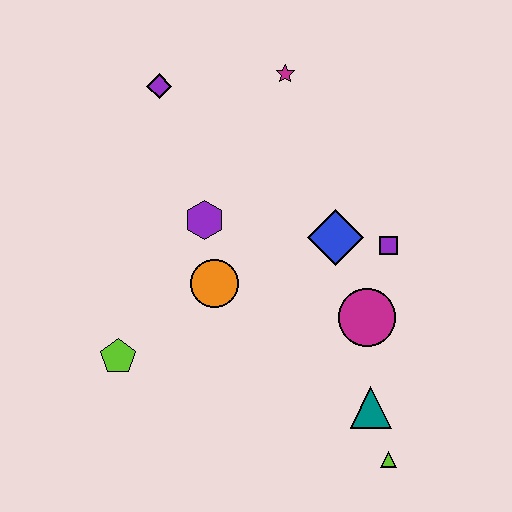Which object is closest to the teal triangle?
The lime triangle is closest to the teal triangle.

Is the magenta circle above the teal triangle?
Yes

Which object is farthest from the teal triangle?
The purple diamond is farthest from the teal triangle.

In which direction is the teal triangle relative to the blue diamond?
The teal triangle is below the blue diamond.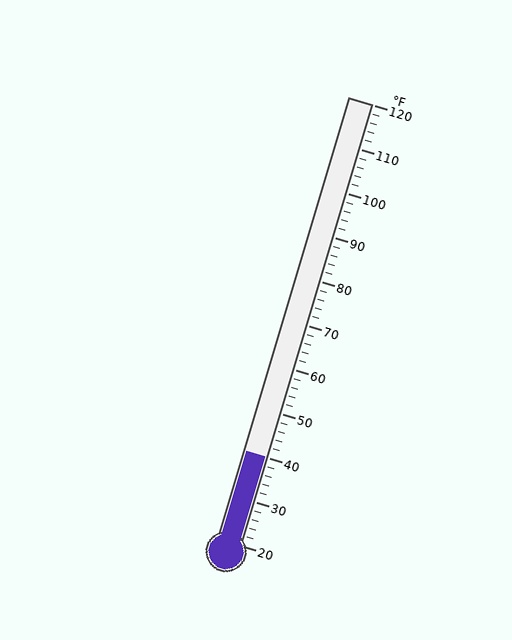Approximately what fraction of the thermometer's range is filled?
The thermometer is filled to approximately 20% of its range.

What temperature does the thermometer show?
The thermometer shows approximately 40°F.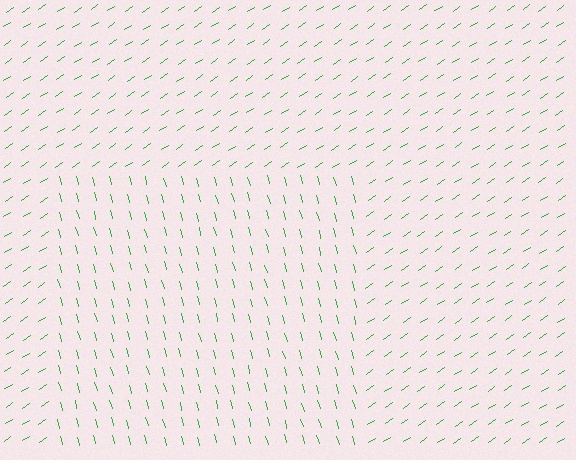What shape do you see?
I see a rectangle.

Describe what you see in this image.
The image is filled with small green line segments. A rectangle region in the image has lines oriented differently from the surrounding lines, creating a visible texture boundary.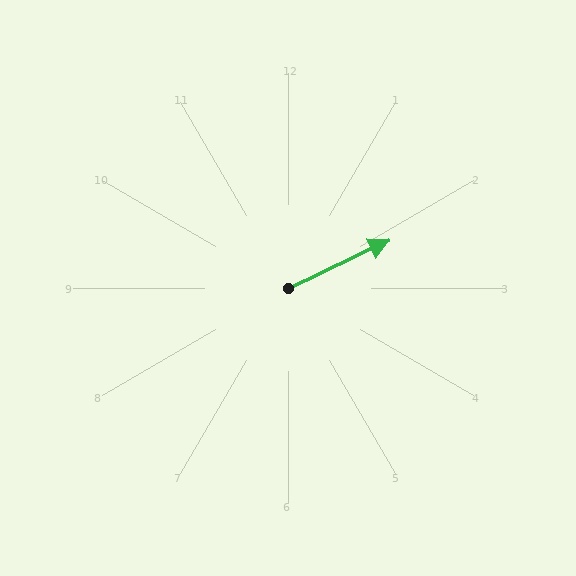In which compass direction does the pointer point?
Northeast.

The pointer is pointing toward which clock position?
Roughly 2 o'clock.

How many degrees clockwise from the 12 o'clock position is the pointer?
Approximately 65 degrees.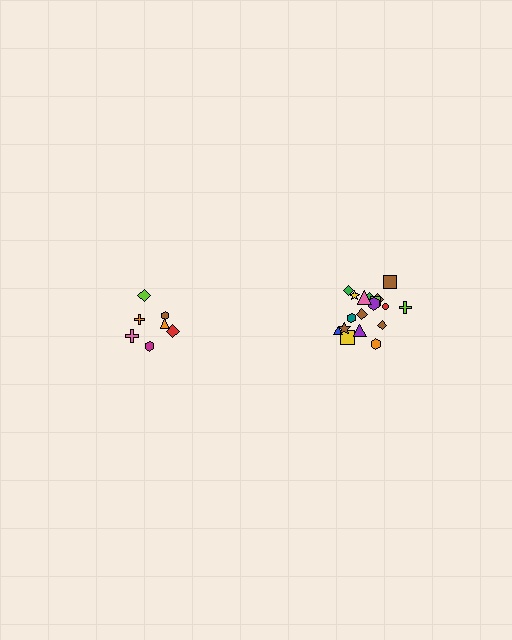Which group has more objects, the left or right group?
The right group.